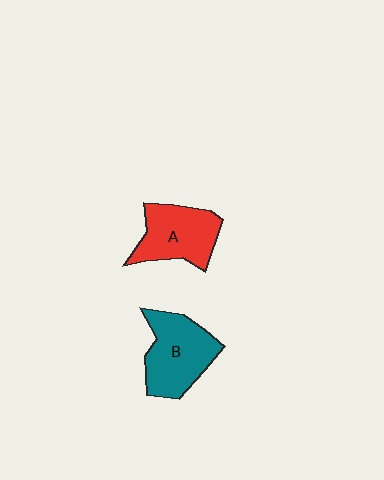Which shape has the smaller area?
Shape A (red).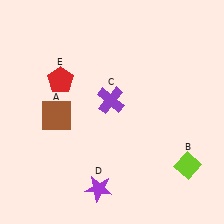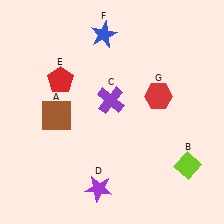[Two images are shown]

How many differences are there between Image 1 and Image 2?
There are 2 differences between the two images.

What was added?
A blue star (F), a red hexagon (G) were added in Image 2.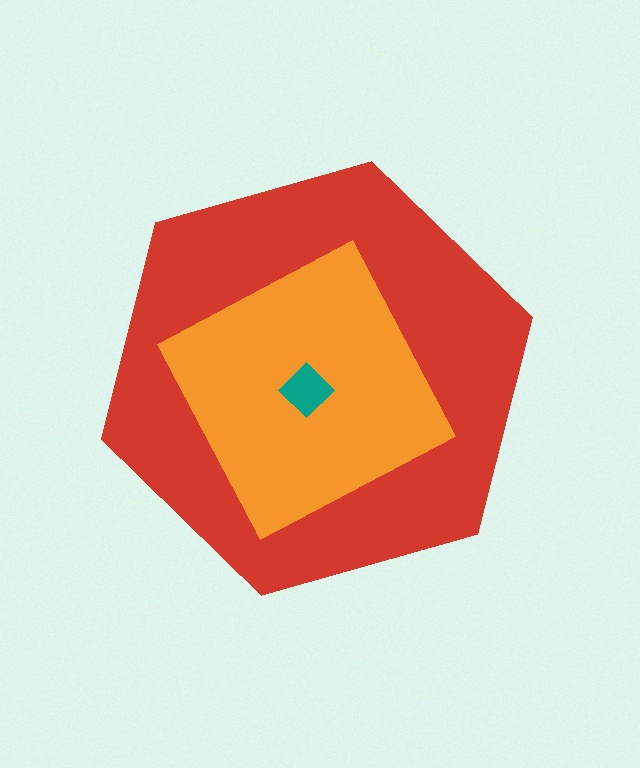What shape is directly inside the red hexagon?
The orange square.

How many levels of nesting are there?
3.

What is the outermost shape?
The red hexagon.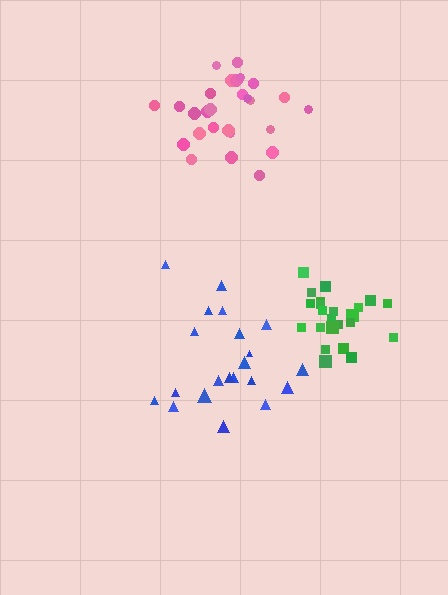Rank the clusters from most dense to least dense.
green, pink, blue.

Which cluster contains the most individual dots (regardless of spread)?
Pink (27).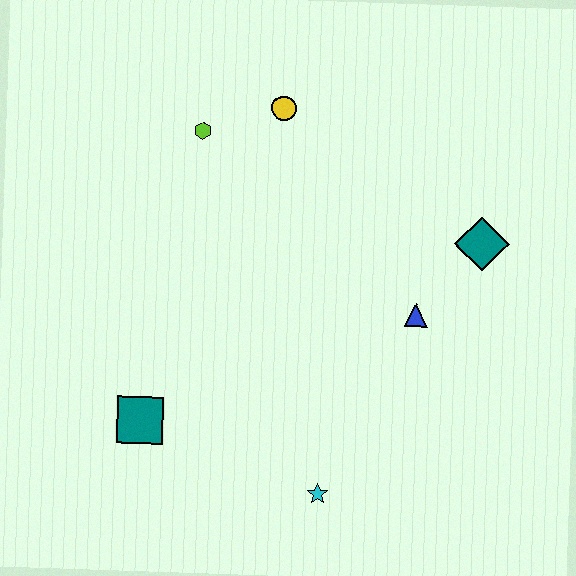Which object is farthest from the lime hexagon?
The cyan star is farthest from the lime hexagon.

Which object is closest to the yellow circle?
The lime hexagon is closest to the yellow circle.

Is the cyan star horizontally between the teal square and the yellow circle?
No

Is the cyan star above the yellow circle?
No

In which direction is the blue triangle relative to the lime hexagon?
The blue triangle is to the right of the lime hexagon.